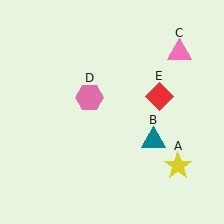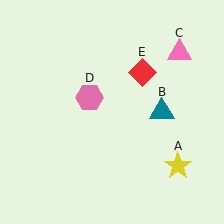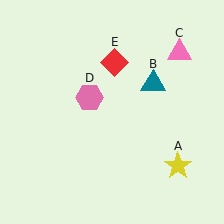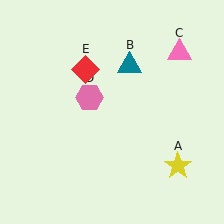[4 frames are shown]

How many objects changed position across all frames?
2 objects changed position: teal triangle (object B), red diamond (object E).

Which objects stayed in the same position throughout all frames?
Yellow star (object A) and pink triangle (object C) and pink hexagon (object D) remained stationary.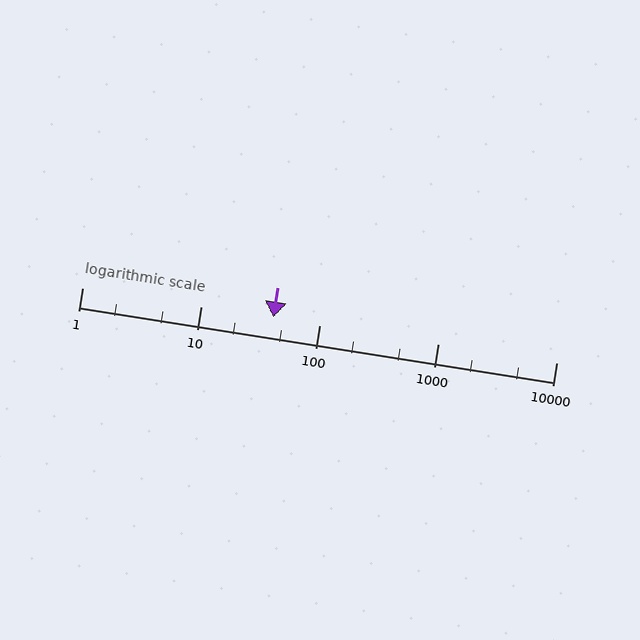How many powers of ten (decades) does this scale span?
The scale spans 4 decades, from 1 to 10000.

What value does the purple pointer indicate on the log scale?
The pointer indicates approximately 41.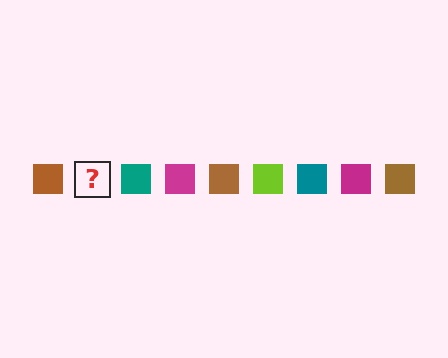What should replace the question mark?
The question mark should be replaced with a lime square.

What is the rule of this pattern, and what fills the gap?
The rule is that the pattern cycles through brown, lime, teal, magenta squares. The gap should be filled with a lime square.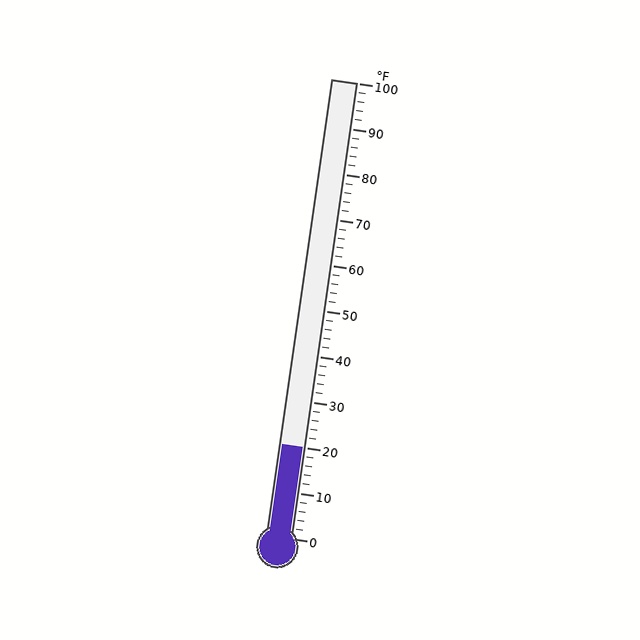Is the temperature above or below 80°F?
The temperature is below 80°F.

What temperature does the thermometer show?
The thermometer shows approximately 20°F.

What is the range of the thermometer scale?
The thermometer scale ranges from 0°F to 100°F.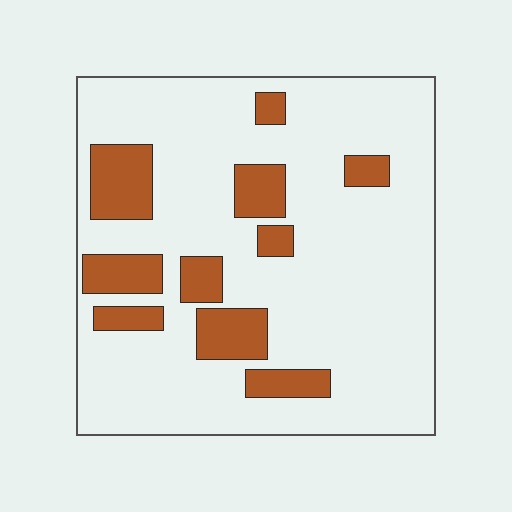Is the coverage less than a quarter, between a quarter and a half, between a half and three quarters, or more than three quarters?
Less than a quarter.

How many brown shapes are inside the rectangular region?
10.